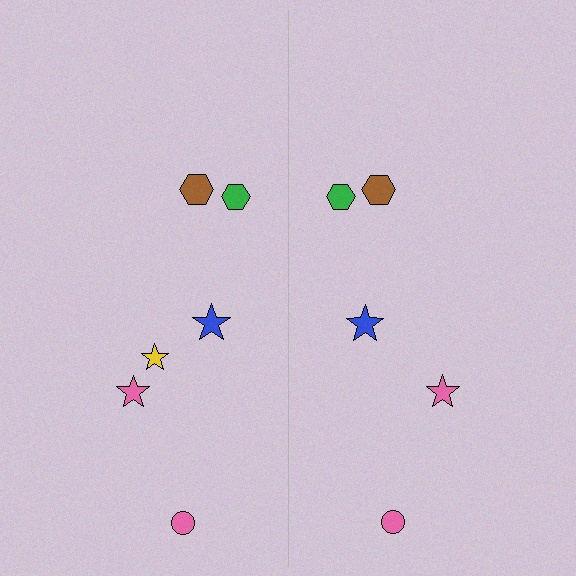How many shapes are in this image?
There are 11 shapes in this image.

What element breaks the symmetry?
A yellow star is missing from the right side.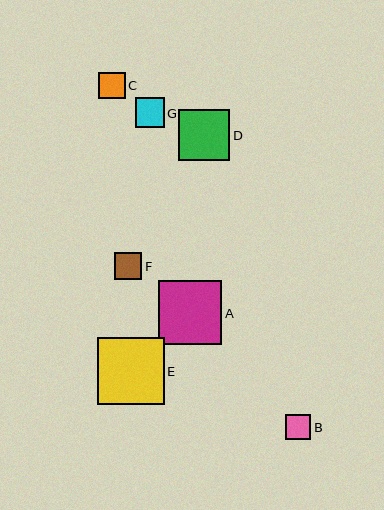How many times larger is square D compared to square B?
Square D is approximately 2.0 times the size of square B.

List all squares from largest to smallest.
From largest to smallest: E, A, D, G, F, C, B.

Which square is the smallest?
Square B is the smallest with a size of approximately 25 pixels.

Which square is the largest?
Square E is the largest with a size of approximately 67 pixels.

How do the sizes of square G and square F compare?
Square G and square F are approximately the same size.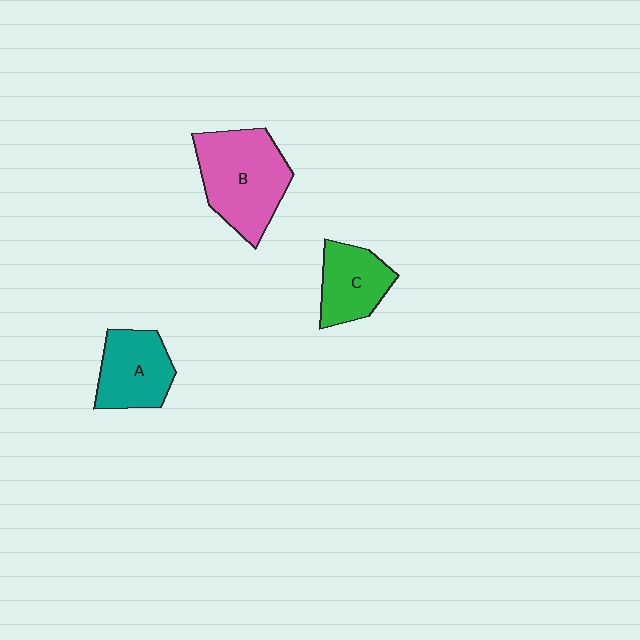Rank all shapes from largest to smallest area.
From largest to smallest: B (pink), A (teal), C (green).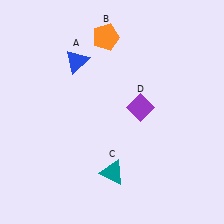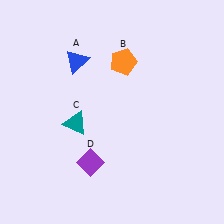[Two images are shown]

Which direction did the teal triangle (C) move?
The teal triangle (C) moved up.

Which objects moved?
The objects that moved are: the orange pentagon (B), the teal triangle (C), the purple diamond (D).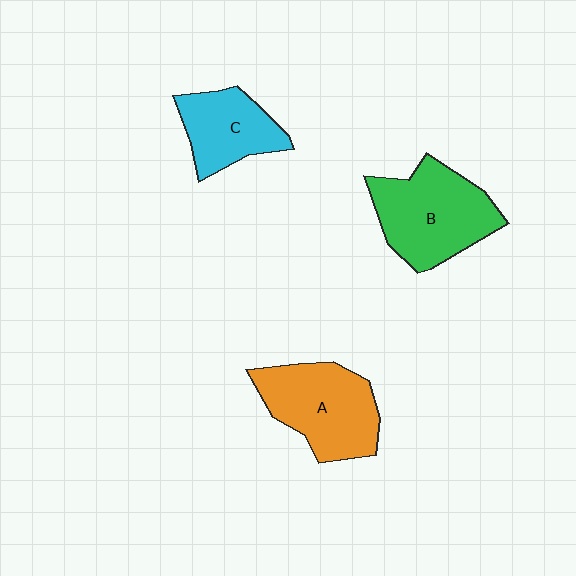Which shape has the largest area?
Shape B (green).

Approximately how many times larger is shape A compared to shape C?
Approximately 1.4 times.